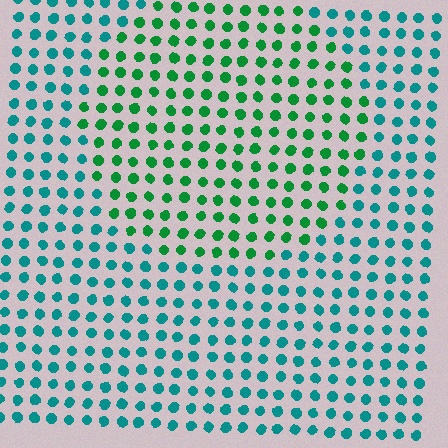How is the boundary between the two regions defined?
The boundary is defined purely by a slight shift in hue (about 40 degrees). Spacing, size, and orientation are identical on both sides.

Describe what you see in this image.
The image is filled with small teal elements in a uniform arrangement. A circle-shaped region is visible where the elements are tinted to a slightly different hue, forming a subtle color boundary.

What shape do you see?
I see a circle.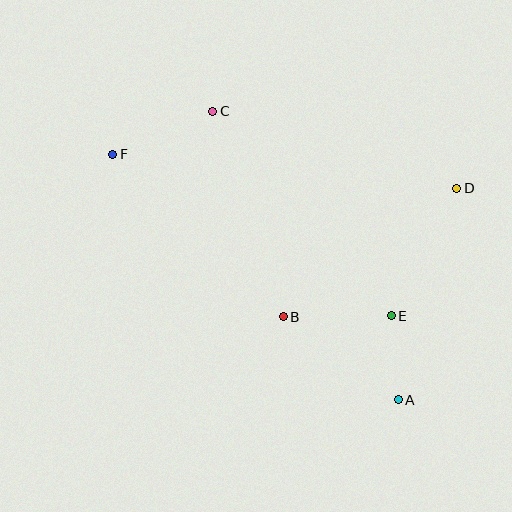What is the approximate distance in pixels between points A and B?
The distance between A and B is approximately 142 pixels.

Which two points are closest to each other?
Points A and E are closest to each other.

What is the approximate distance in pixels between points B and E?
The distance between B and E is approximately 108 pixels.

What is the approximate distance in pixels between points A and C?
The distance between A and C is approximately 343 pixels.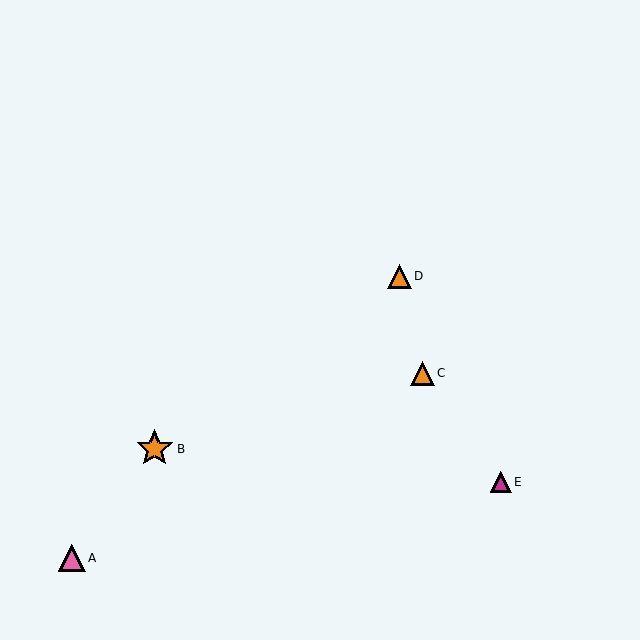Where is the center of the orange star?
The center of the orange star is at (155, 449).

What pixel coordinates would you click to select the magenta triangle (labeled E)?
Click at (501, 482) to select the magenta triangle E.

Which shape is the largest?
The orange star (labeled B) is the largest.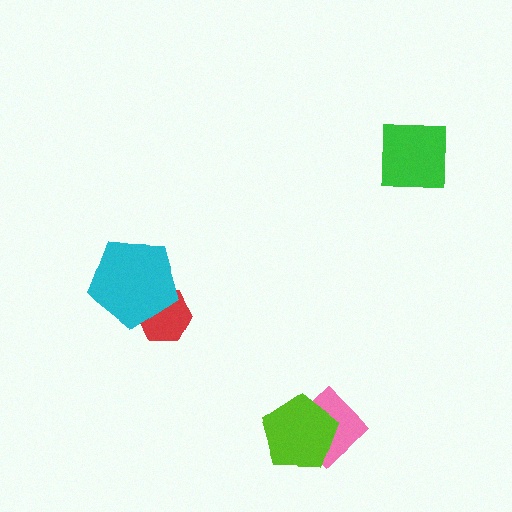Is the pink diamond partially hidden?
Yes, it is partially covered by another shape.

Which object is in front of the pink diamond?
The lime pentagon is in front of the pink diamond.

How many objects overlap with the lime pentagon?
1 object overlaps with the lime pentagon.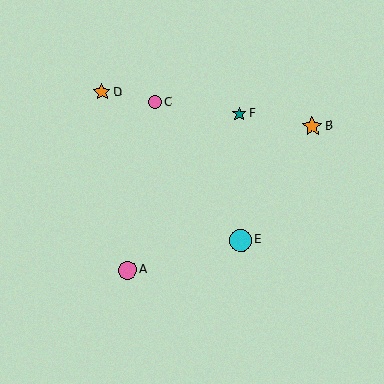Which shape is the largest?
The cyan circle (labeled E) is the largest.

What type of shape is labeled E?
Shape E is a cyan circle.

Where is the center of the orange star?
The center of the orange star is at (312, 126).